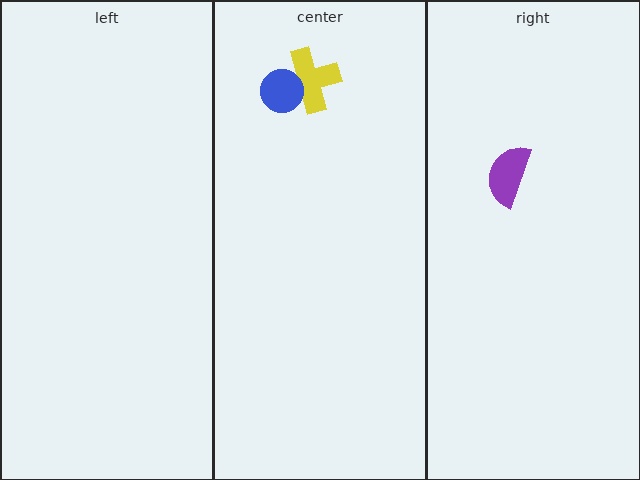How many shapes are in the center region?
2.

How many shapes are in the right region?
1.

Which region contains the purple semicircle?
The right region.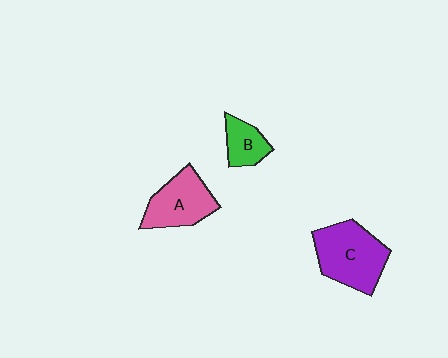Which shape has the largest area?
Shape C (purple).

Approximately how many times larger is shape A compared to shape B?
Approximately 1.8 times.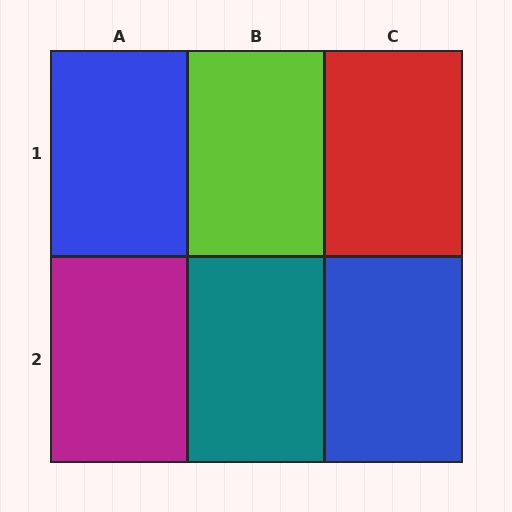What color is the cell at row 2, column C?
Blue.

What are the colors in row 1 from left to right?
Blue, lime, red.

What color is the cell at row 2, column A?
Magenta.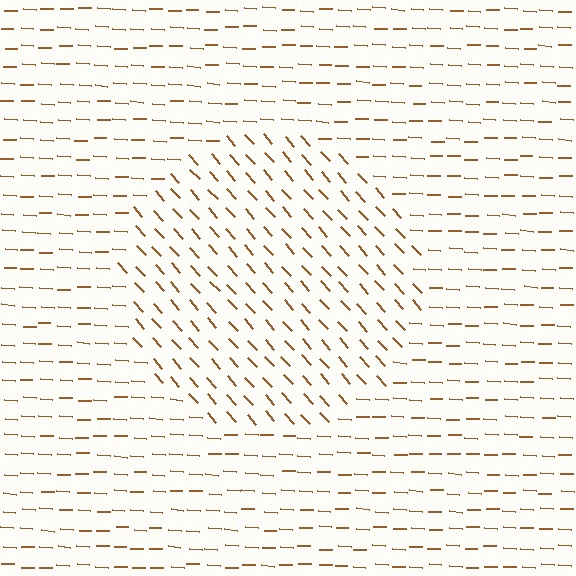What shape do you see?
I see a circle.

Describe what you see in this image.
The image is filled with small brown line segments. A circle region in the image has lines oriented differently from the surrounding lines, creating a visible texture boundary.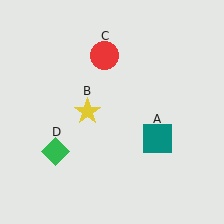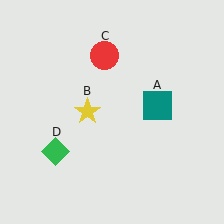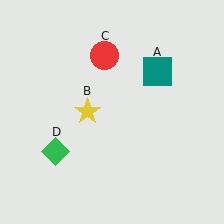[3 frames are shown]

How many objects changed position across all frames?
1 object changed position: teal square (object A).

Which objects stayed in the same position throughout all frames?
Yellow star (object B) and red circle (object C) and green diamond (object D) remained stationary.